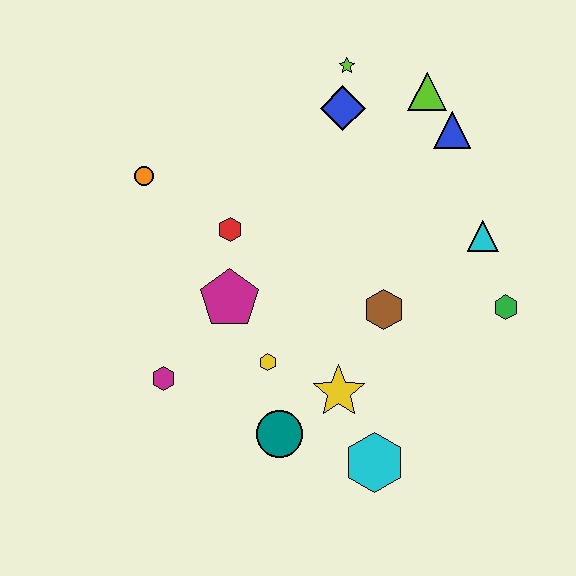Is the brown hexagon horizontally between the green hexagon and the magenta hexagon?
Yes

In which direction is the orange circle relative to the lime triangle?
The orange circle is to the left of the lime triangle.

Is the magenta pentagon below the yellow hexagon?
No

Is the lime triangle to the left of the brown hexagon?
No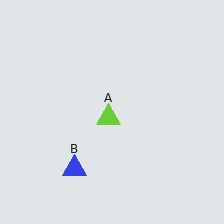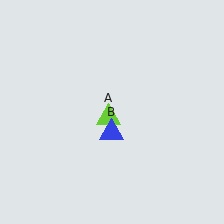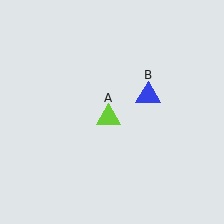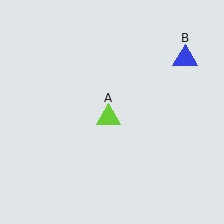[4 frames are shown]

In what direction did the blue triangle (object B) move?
The blue triangle (object B) moved up and to the right.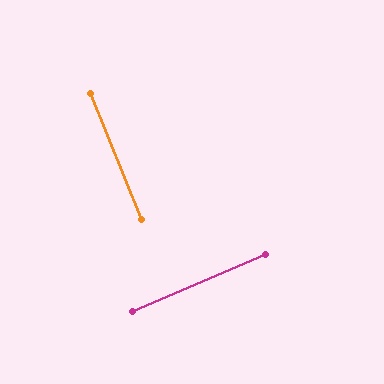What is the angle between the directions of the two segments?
Approximately 89 degrees.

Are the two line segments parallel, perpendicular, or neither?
Perpendicular — they meet at approximately 89°.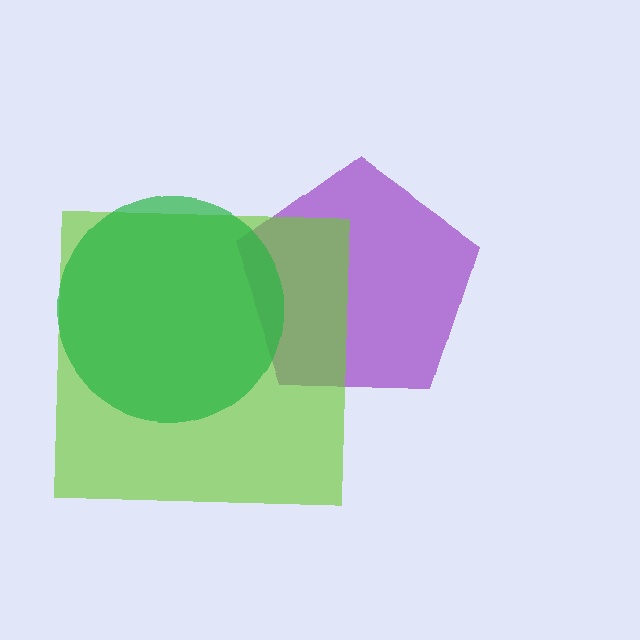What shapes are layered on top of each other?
The layered shapes are: a purple pentagon, a lime square, a green circle.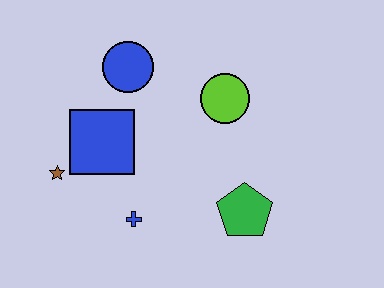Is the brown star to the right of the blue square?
No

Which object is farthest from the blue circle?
The green pentagon is farthest from the blue circle.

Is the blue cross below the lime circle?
Yes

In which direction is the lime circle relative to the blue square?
The lime circle is to the right of the blue square.